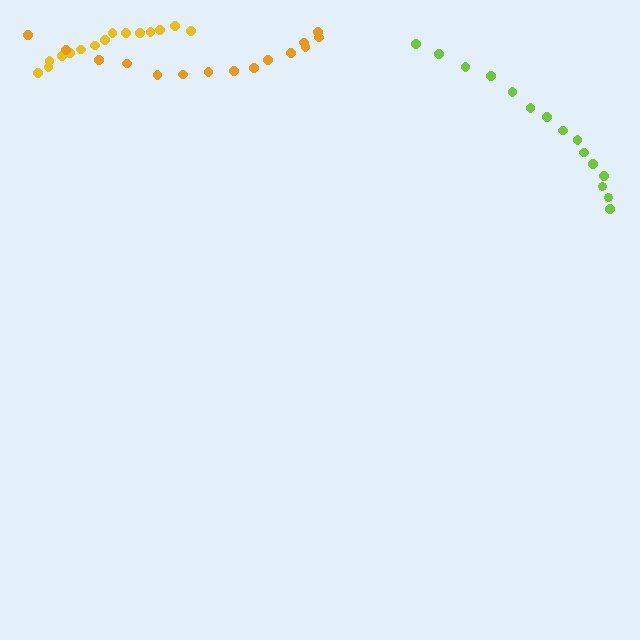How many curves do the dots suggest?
There are 3 distinct paths.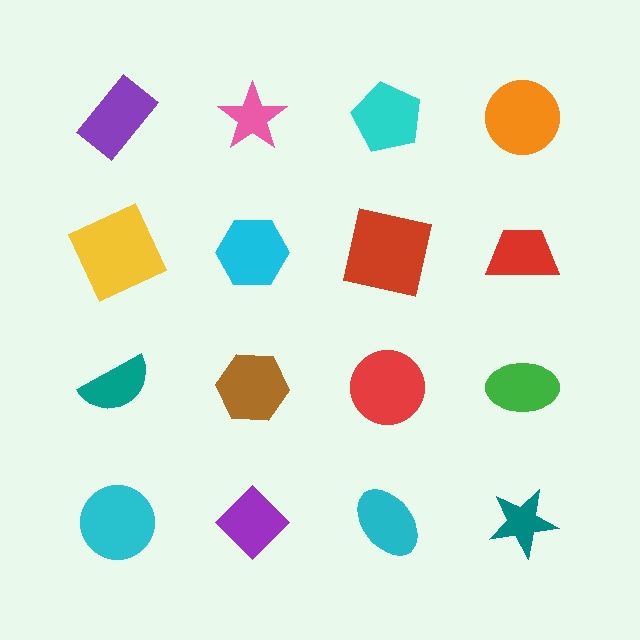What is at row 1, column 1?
A purple rectangle.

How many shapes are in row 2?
4 shapes.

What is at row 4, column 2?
A purple diamond.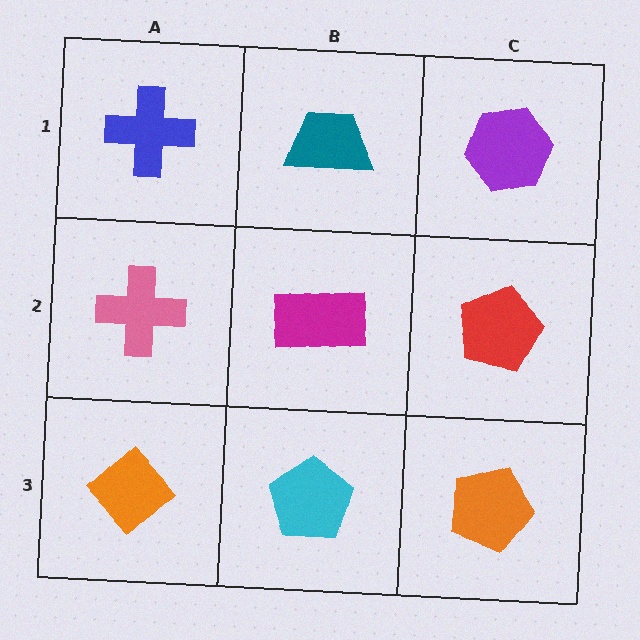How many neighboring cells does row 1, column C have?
2.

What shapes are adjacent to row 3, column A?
A pink cross (row 2, column A), a cyan pentagon (row 3, column B).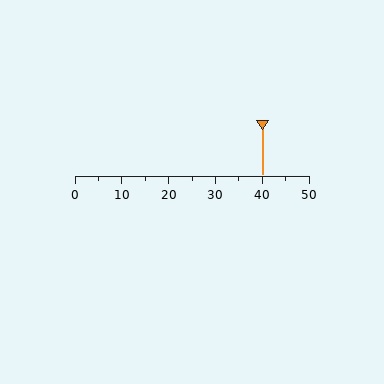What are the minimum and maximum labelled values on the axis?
The axis runs from 0 to 50.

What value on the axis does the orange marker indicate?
The marker indicates approximately 40.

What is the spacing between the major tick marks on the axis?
The major ticks are spaced 10 apart.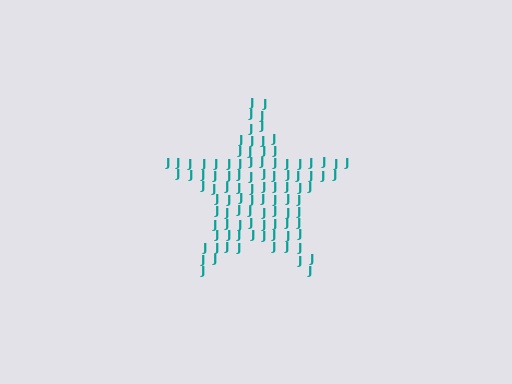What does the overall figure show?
The overall figure shows a star.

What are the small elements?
The small elements are letter J's.